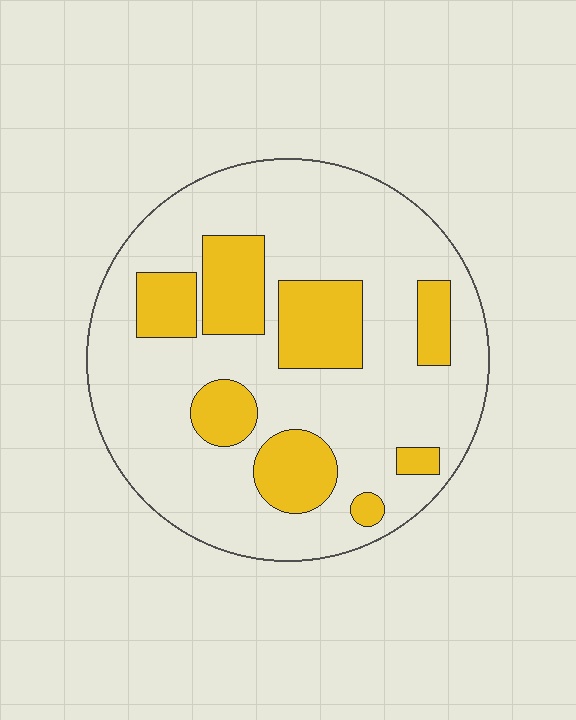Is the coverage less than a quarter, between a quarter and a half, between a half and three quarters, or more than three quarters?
Between a quarter and a half.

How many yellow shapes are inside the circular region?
8.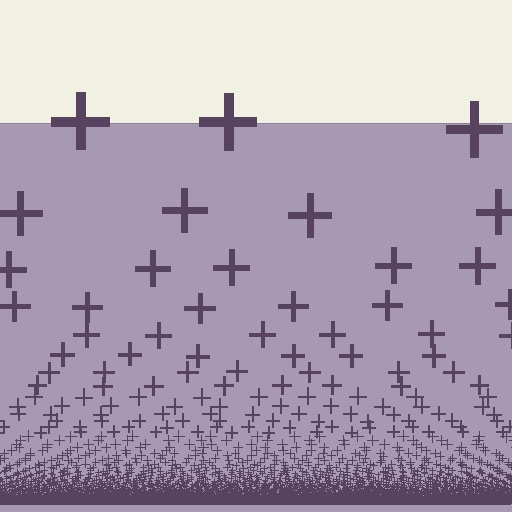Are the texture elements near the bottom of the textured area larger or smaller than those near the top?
Smaller. The gradient is inverted — elements near the bottom are smaller and denser.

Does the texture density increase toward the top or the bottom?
Density increases toward the bottom.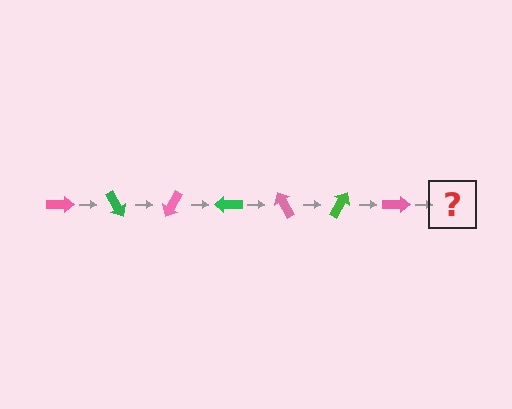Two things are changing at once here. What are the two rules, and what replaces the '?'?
The two rules are that it rotates 60 degrees each step and the color cycles through pink and green. The '?' should be a green arrow, rotated 420 degrees from the start.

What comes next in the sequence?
The next element should be a green arrow, rotated 420 degrees from the start.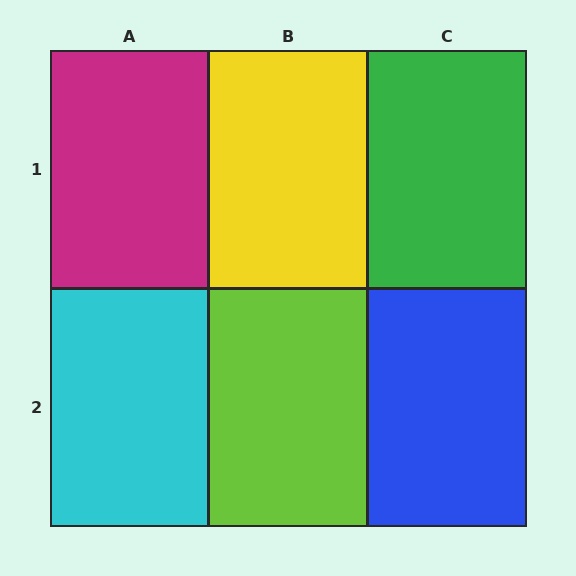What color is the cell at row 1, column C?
Green.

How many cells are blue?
1 cell is blue.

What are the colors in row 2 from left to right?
Cyan, lime, blue.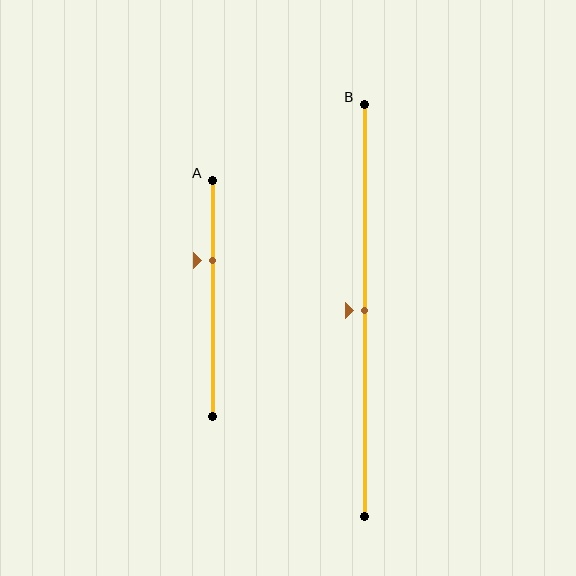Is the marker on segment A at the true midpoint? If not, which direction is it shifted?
No, the marker on segment A is shifted upward by about 16% of the segment length.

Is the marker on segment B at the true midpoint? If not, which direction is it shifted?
Yes, the marker on segment B is at the true midpoint.